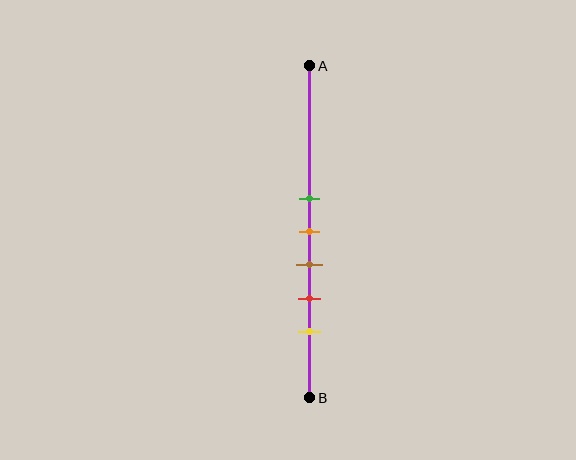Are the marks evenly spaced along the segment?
Yes, the marks are approximately evenly spaced.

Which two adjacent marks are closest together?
The green and orange marks are the closest adjacent pair.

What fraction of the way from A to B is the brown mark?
The brown mark is approximately 60% (0.6) of the way from A to B.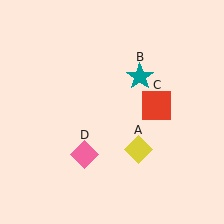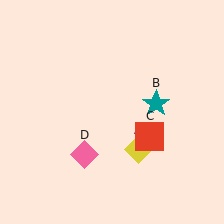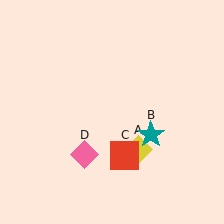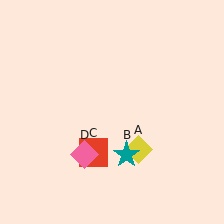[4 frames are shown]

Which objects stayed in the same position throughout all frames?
Yellow diamond (object A) and pink diamond (object D) remained stationary.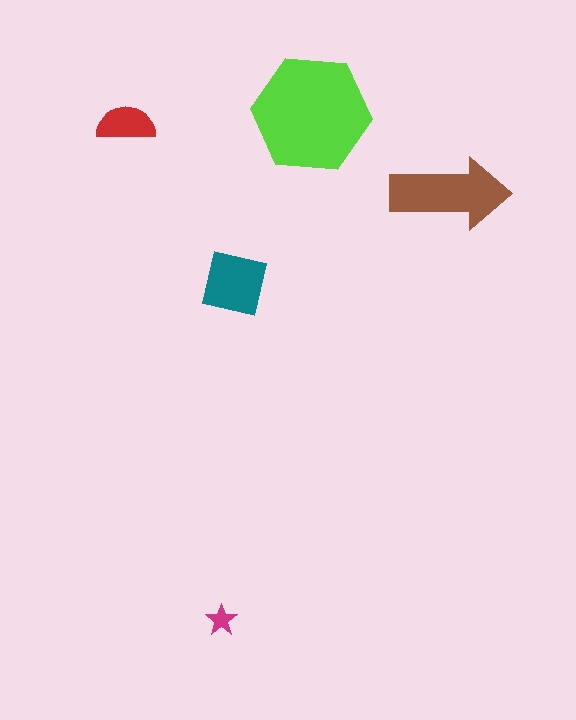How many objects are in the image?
There are 5 objects in the image.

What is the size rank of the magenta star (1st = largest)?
5th.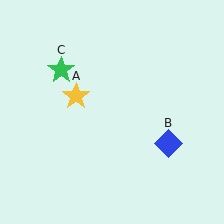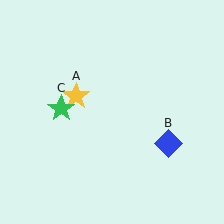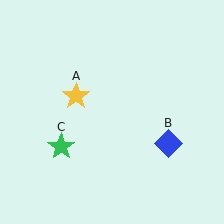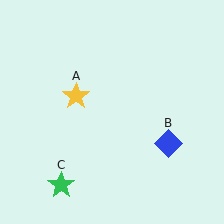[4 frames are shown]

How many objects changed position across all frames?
1 object changed position: green star (object C).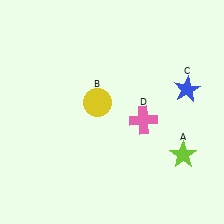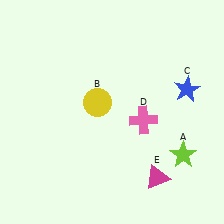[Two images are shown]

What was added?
A magenta triangle (E) was added in Image 2.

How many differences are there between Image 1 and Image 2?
There is 1 difference between the two images.